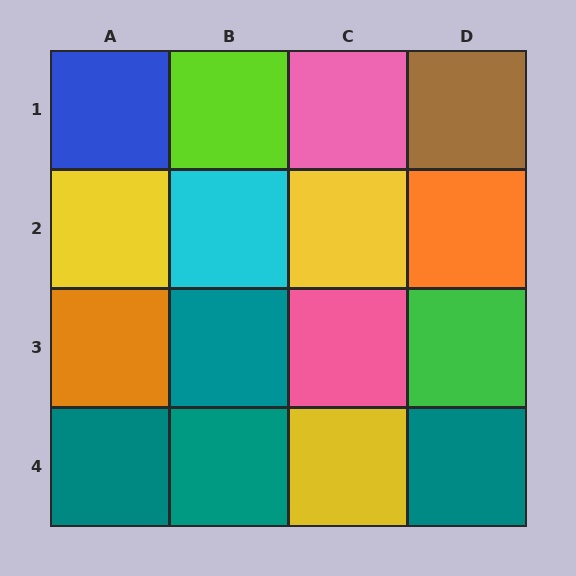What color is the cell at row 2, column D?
Orange.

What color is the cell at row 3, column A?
Orange.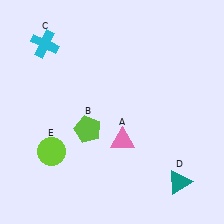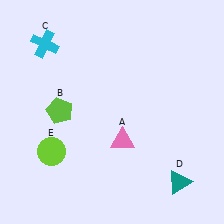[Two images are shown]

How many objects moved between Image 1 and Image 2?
1 object moved between the two images.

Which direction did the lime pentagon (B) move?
The lime pentagon (B) moved left.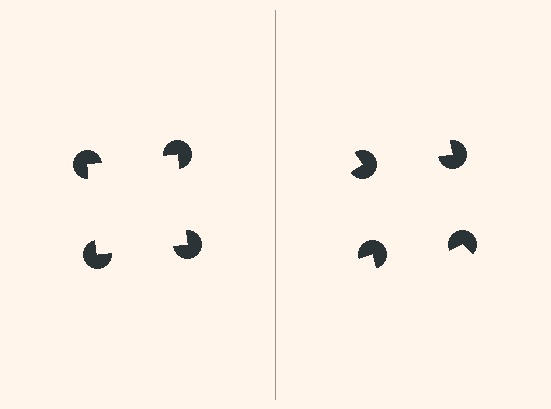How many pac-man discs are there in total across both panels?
8 — 4 on each side.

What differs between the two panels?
The pac-man discs are positioned identically on both sides; only the wedge orientations differ. On the left they align to a square; on the right they are misaligned.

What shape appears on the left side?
An illusory square.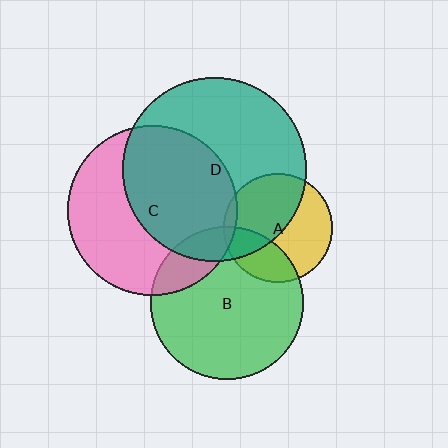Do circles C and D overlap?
Yes.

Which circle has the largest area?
Circle D (teal).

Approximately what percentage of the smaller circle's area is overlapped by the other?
Approximately 50%.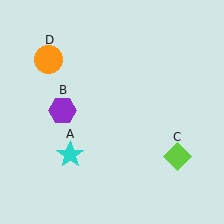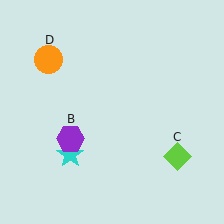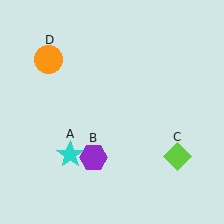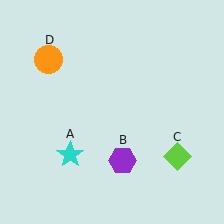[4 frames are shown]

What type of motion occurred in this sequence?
The purple hexagon (object B) rotated counterclockwise around the center of the scene.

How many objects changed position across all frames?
1 object changed position: purple hexagon (object B).